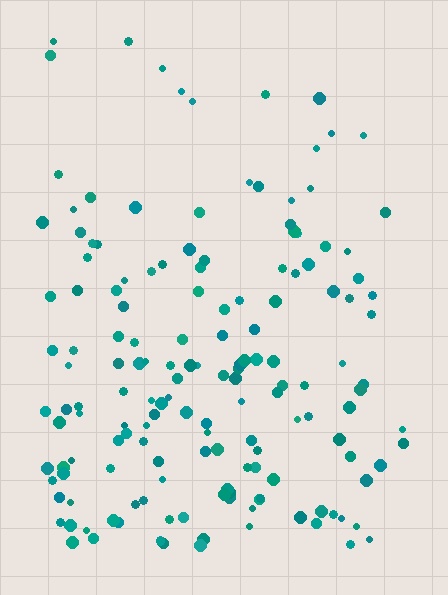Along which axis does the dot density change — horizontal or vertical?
Vertical.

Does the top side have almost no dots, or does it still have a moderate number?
Still a moderate number, just noticeably fewer than the bottom.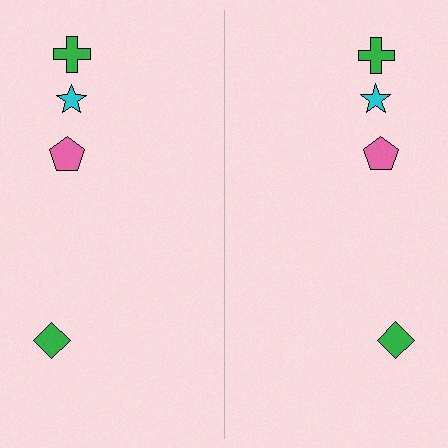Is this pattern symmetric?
Yes, this pattern has bilateral (reflection) symmetry.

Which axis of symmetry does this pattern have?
The pattern has a vertical axis of symmetry running through the center of the image.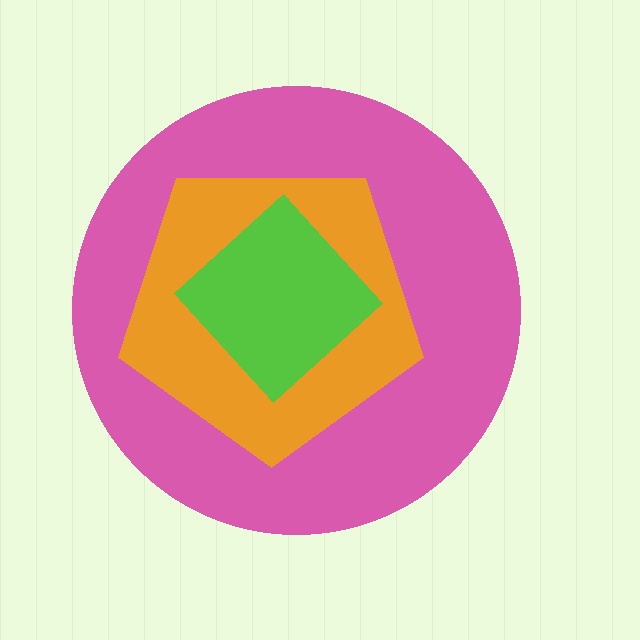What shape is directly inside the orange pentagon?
The lime diamond.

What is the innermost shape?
The lime diamond.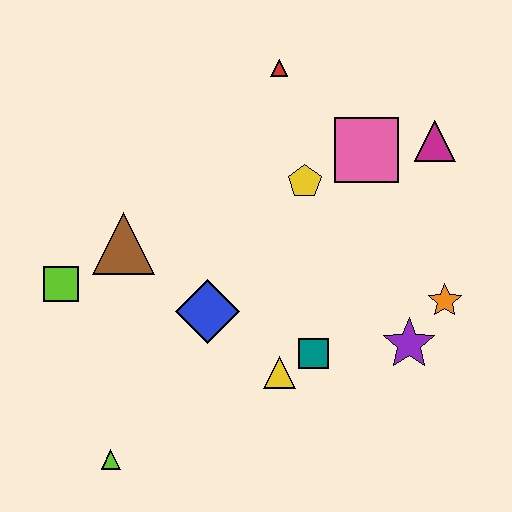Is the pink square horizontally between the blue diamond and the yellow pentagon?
No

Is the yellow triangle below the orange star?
Yes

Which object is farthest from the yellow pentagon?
The lime triangle is farthest from the yellow pentagon.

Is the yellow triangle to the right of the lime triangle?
Yes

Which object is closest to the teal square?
The yellow triangle is closest to the teal square.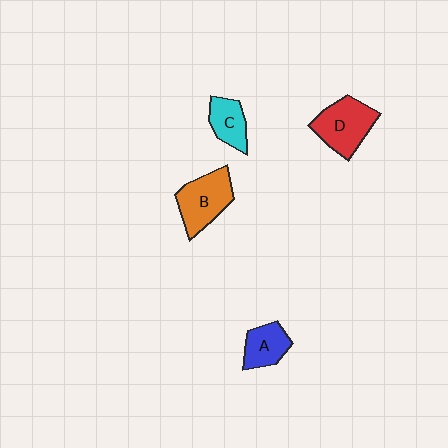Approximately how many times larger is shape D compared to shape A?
Approximately 1.5 times.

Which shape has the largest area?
Shape D (red).